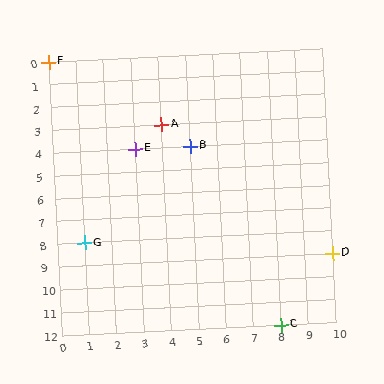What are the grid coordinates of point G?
Point G is at grid coordinates (1, 8).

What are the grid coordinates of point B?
Point B is at grid coordinates (5, 4).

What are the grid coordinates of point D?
Point D is at grid coordinates (10, 9).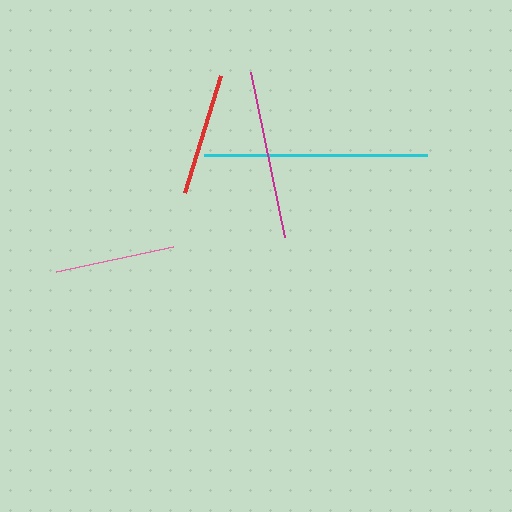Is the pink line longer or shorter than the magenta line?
The magenta line is longer than the pink line.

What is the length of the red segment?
The red segment is approximately 122 pixels long.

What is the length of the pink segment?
The pink segment is approximately 119 pixels long.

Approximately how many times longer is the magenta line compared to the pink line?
The magenta line is approximately 1.4 times the length of the pink line.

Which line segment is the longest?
The cyan line is the longest at approximately 223 pixels.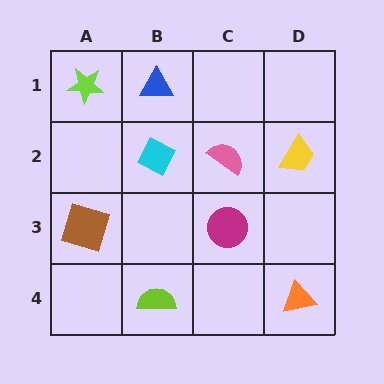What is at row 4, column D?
An orange triangle.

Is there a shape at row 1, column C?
No, that cell is empty.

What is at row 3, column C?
A magenta circle.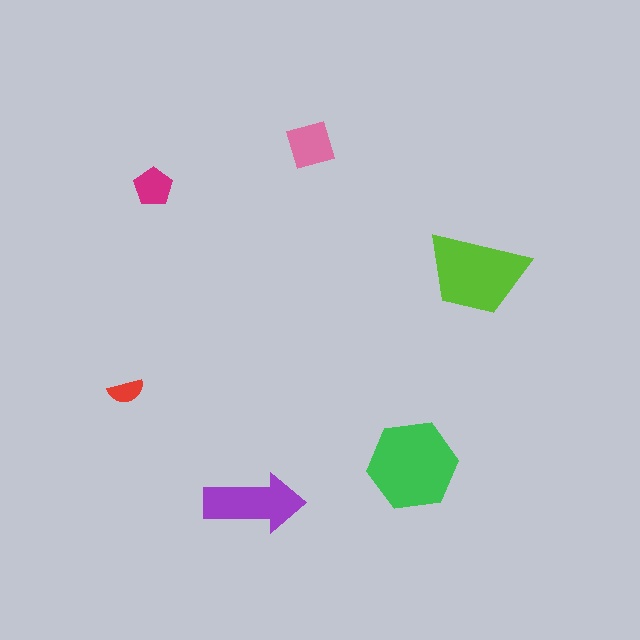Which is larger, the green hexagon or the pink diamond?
The green hexagon.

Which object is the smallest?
The red semicircle.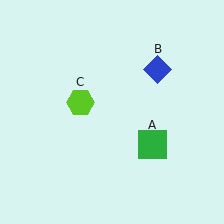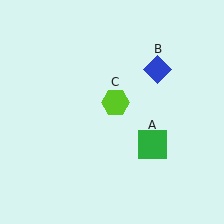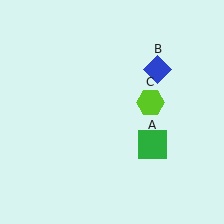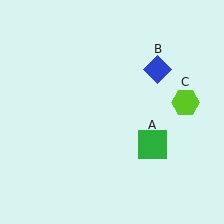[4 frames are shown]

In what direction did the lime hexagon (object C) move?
The lime hexagon (object C) moved right.